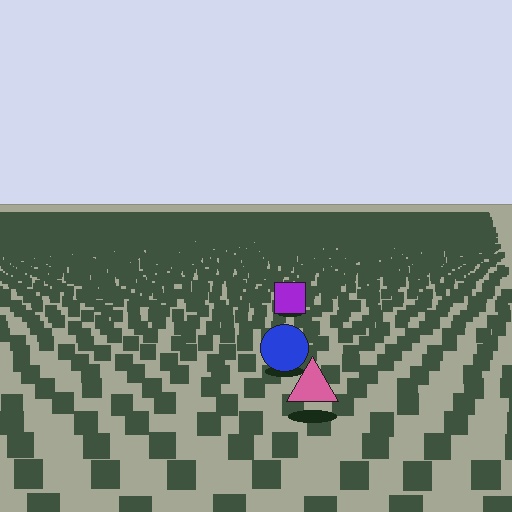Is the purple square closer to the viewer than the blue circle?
No. The blue circle is closer — you can tell from the texture gradient: the ground texture is coarser near it.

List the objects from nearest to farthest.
From nearest to farthest: the pink triangle, the blue circle, the purple square.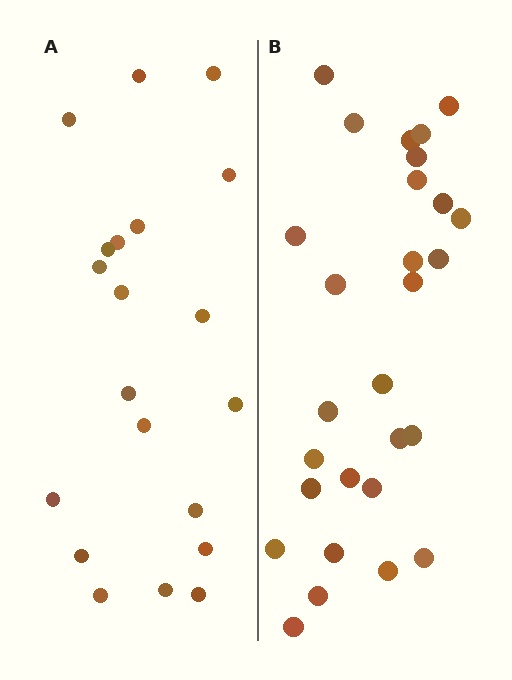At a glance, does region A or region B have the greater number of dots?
Region B (the right region) has more dots.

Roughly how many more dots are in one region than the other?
Region B has roughly 8 or so more dots than region A.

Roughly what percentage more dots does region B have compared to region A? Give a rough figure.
About 40% more.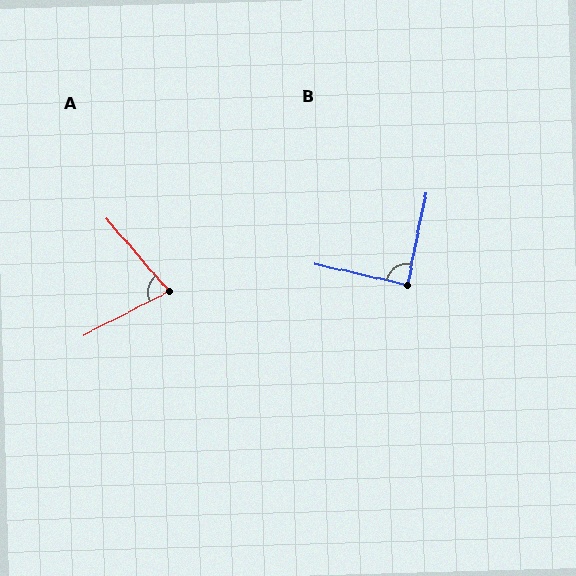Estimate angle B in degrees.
Approximately 89 degrees.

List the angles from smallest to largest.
A (77°), B (89°).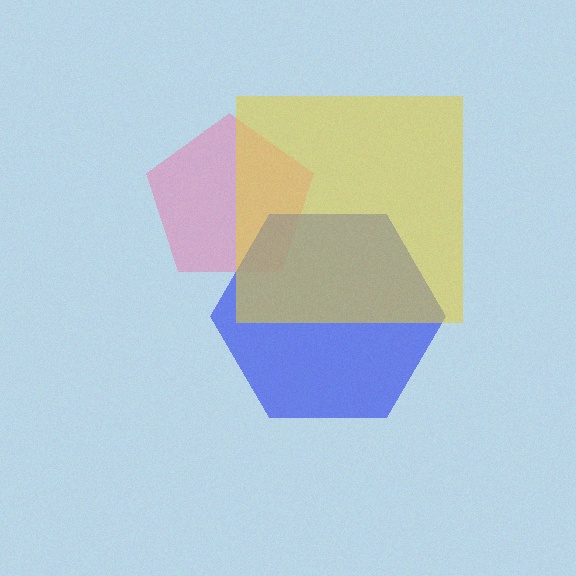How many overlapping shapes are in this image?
There are 3 overlapping shapes in the image.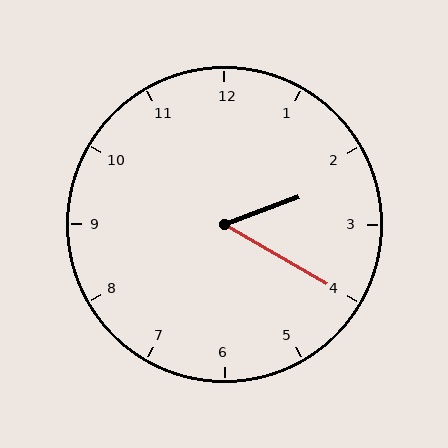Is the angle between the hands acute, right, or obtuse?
It is acute.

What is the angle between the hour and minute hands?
Approximately 50 degrees.